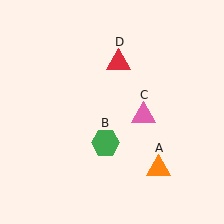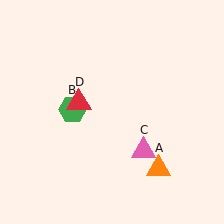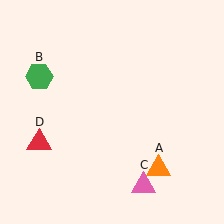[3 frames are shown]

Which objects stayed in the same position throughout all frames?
Orange triangle (object A) remained stationary.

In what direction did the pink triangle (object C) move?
The pink triangle (object C) moved down.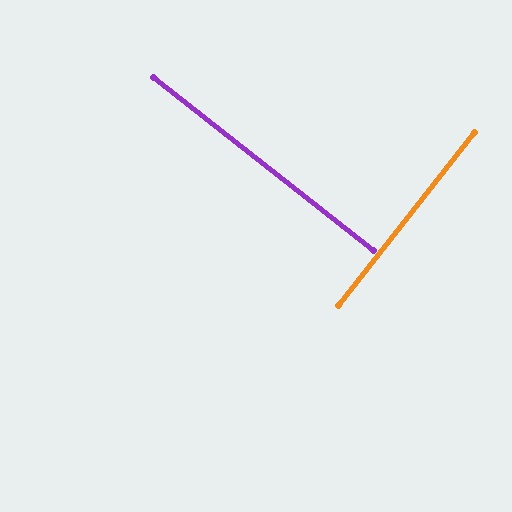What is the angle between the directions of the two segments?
Approximately 90 degrees.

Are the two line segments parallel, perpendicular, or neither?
Perpendicular — they meet at approximately 90°.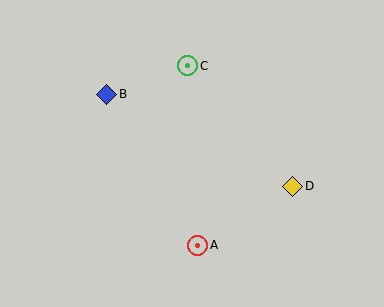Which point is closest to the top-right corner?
Point C is closest to the top-right corner.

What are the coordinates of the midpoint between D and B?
The midpoint between D and B is at (200, 140).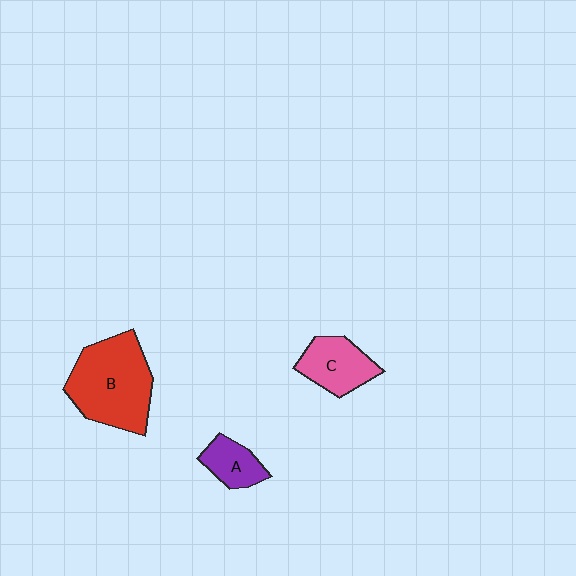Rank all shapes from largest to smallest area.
From largest to smallest: B (red), C (pink), A (purple).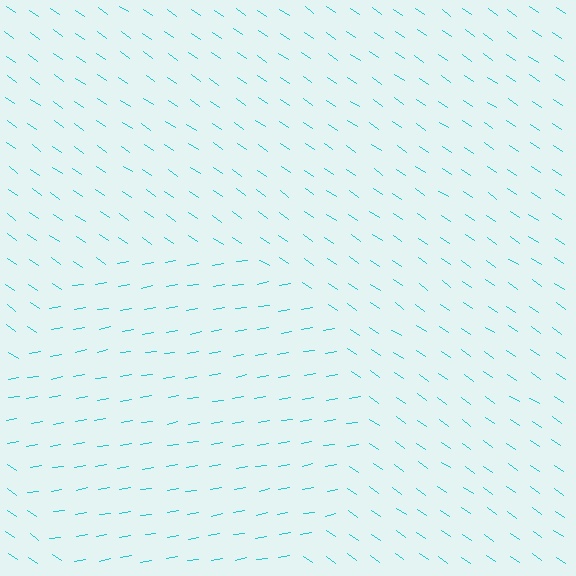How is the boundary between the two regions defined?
The boundary is defined purely by a change in line orientation (approximately 45 degrees difference). All lines are the same color and thickness.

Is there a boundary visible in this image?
Yes, there is a texture boundary formed by a change in line orientation.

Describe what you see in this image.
The image is filled with small cyan line segments. A circle region in the image has lines oriented differently from the surrounding lines, creating a visible texture boundary.